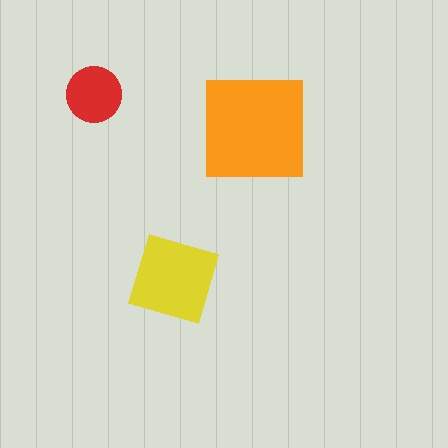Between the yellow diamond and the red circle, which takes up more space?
The yellow diamond.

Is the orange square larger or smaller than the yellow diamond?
Larger.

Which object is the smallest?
The red circle.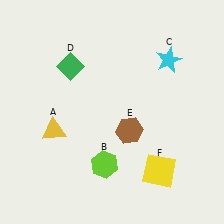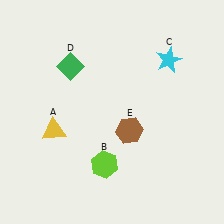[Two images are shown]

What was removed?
The yellow square (F) was removed in Image 2.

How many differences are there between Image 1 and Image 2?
There is 1 difference between the two images.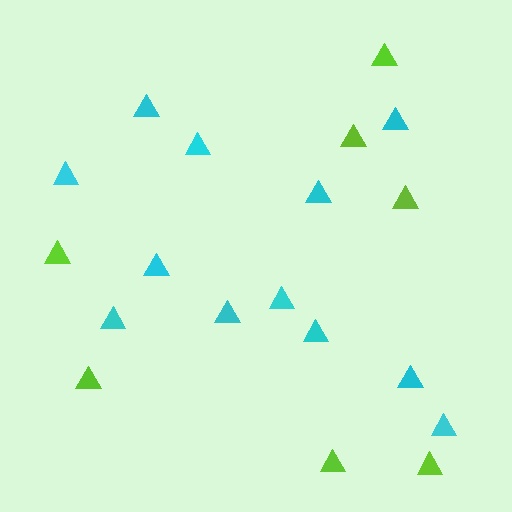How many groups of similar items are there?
There are 2 groups: one group of cyan triangles (12) and one group of lime triangles (7).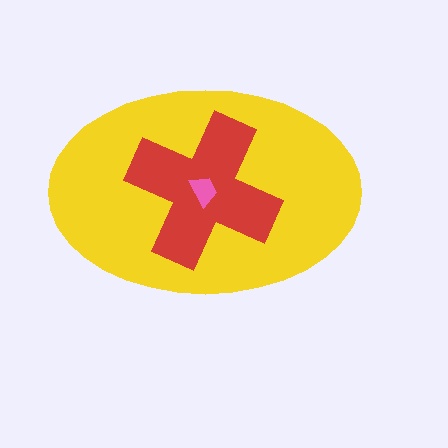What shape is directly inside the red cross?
The pink trapezoid.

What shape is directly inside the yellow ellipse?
The red cross.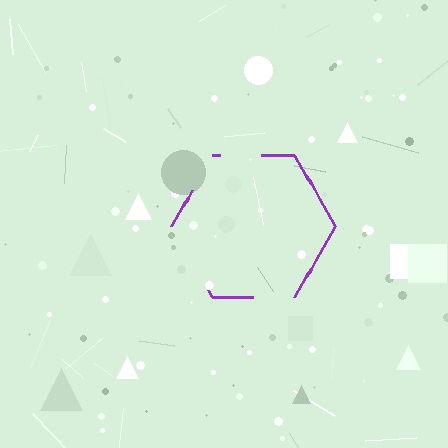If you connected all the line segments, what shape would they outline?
They would outline a hexagon.